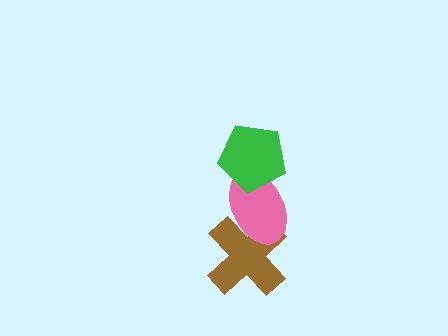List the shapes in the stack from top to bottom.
From top to bottom: the green pentagon, the pink ellipse, the brown cross.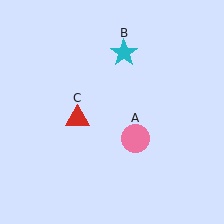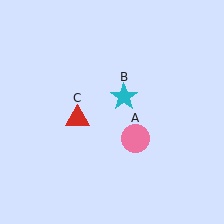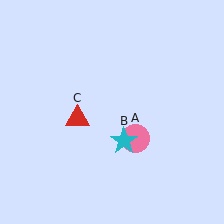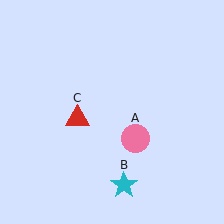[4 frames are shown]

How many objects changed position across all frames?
1 object changed position: cyan star (object B).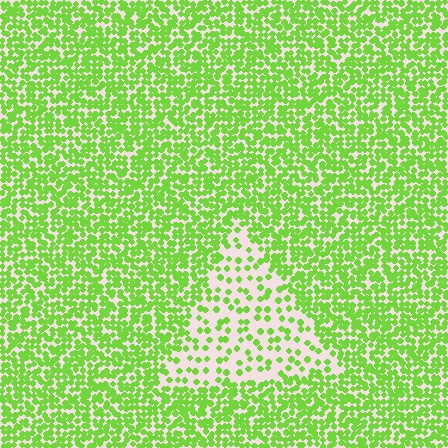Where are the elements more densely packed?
The elements are more densely packed outside the triangle boundary.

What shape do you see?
I see a triangle.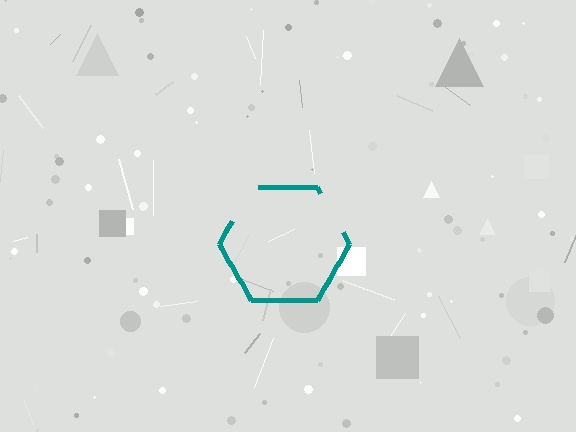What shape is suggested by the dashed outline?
The dashed outline suggests a hexagon.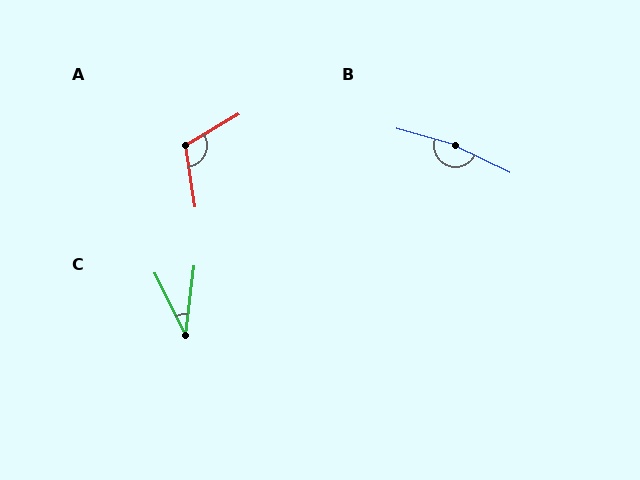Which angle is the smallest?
C, at approximately 33 degrees.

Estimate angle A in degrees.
Approximately 112 degrees.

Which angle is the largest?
B, at approximately 170 degrees.